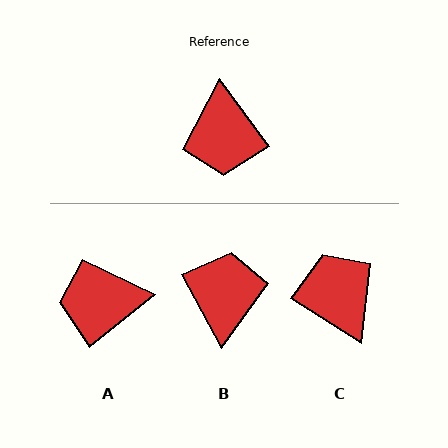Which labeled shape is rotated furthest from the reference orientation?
B, about 172 degrees away.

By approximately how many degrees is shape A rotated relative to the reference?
Approximately 87 degrees clockwise.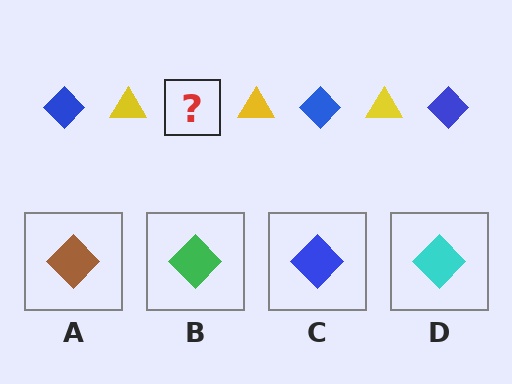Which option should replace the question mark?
Option C.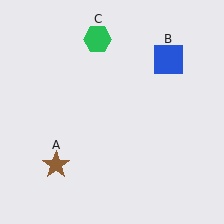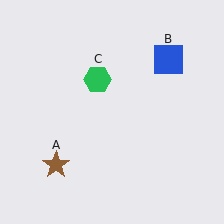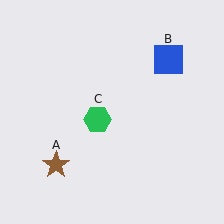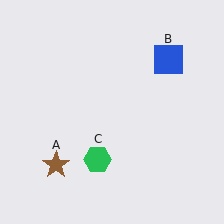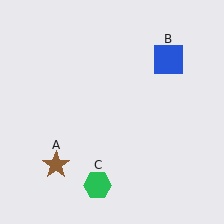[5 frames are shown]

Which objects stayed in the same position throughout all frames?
Brown star (object A) and blue square (object B) remained stationary.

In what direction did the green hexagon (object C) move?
The green hexagon (object C) moved down.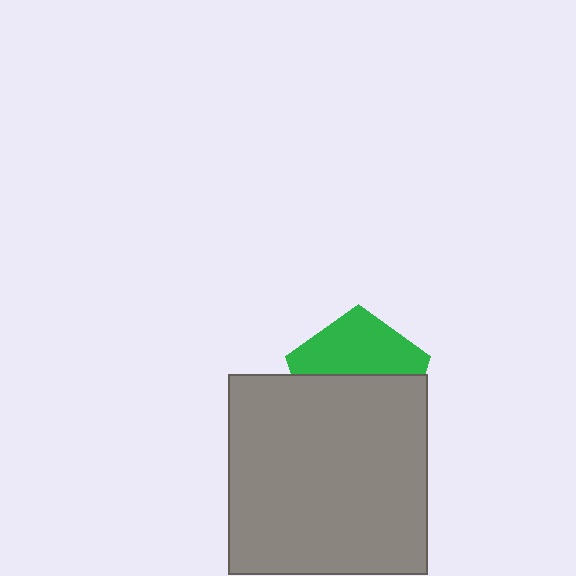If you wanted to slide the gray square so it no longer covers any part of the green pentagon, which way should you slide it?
Slide it down — that is the most direct way to separate the two shapes.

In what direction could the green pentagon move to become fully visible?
The green pentagon could move up. That would shift it out from behind the gray square entirely.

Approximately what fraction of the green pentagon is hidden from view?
Roughly 56% of the green pentagon is hidden behind the gray square.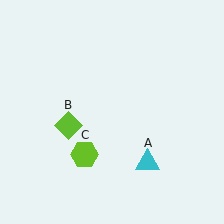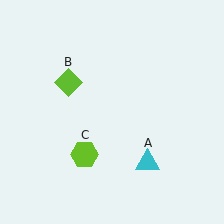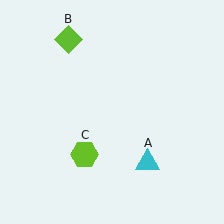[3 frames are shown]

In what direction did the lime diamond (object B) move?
The lime diamond (object B) moved up.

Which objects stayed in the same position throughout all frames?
Cyan triangle (object A) and lime hexagon (object C) remained stationary.